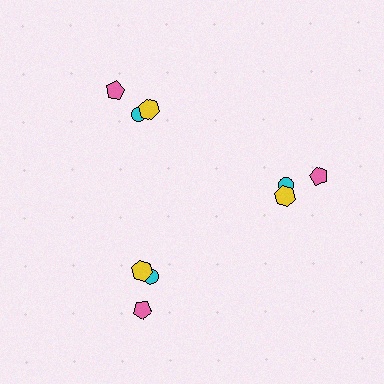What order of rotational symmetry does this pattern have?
This pattern has 3-fold rotational symmetry.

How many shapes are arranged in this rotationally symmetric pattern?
There are 9 shapes, arranged in 3 groups of 3.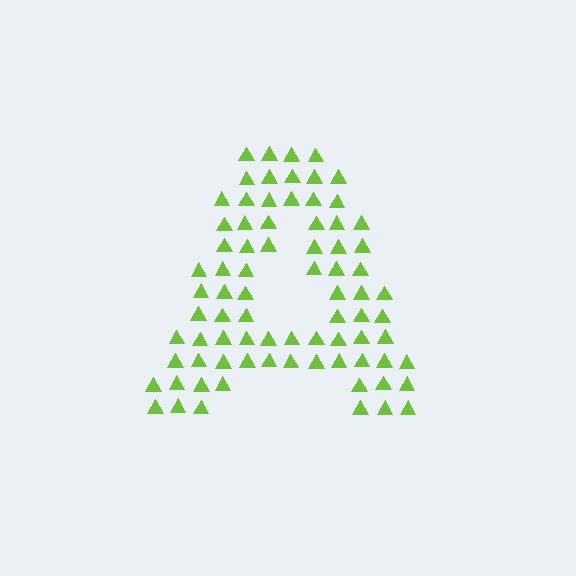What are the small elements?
The small elements are triangles.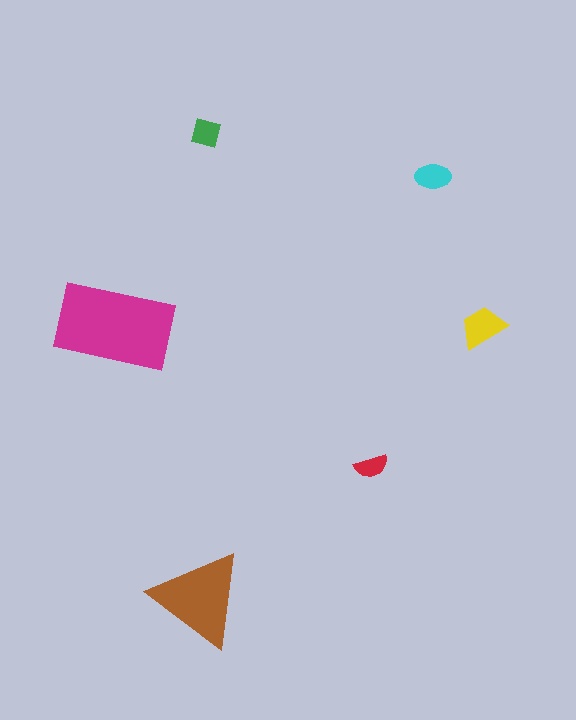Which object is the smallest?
The red semicircle.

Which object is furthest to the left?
The magenta rectangle is leftmost.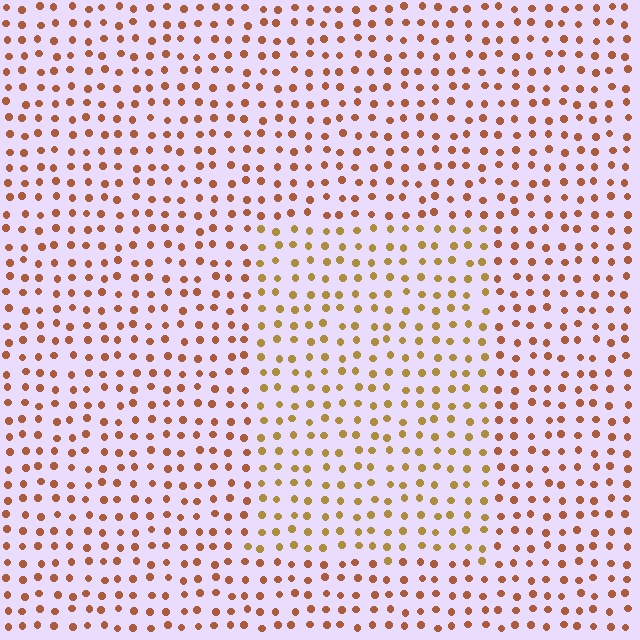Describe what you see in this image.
The image is filled with small brown elements in a uniform arrangement. A rectangle-shaped region is visible where the elements are tinted to a slightly different hue, forming a subtle color boundary.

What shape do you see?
I see a rectangle.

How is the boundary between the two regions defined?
The boundary is defined purely by a slight shift in hue (about 28 degrees). Spacing, size, and orientation are identical on both sides.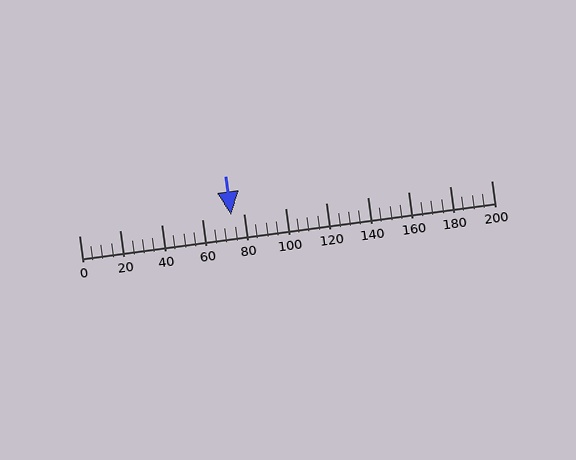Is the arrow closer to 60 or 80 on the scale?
The arrow is closer to 80.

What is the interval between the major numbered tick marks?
The major tick marks are spaced 20 units apart.